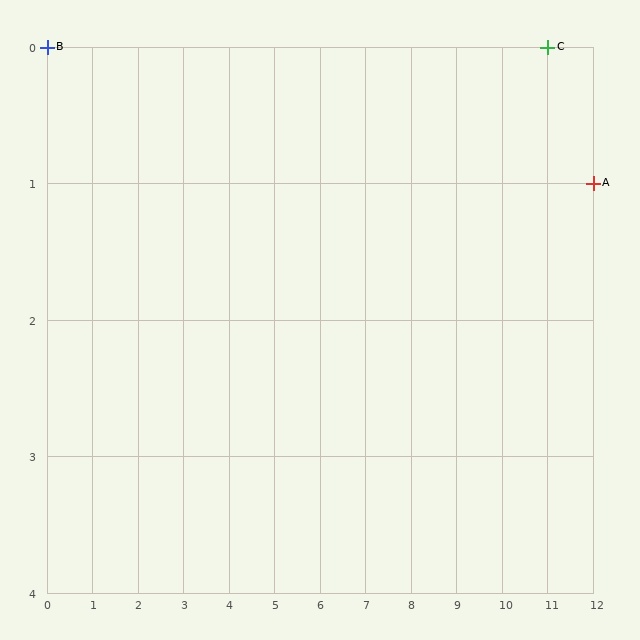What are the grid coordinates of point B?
Point B is at grid coordinates (0, 0).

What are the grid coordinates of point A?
Point A is at grid coordinates (12, 1).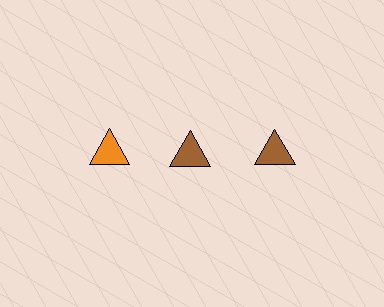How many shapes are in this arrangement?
There are 3 shapes arranged in a grid pattern.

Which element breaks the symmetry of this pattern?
The orange triangle in the top row, leftmost column breaks the symmetry. All other shapes are brown triangles.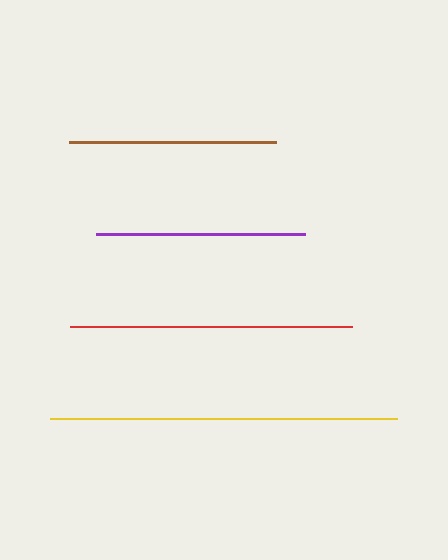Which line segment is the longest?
The yellow line is the longest at approximately 347 pixels.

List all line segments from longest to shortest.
From longest to shortest: yellow, red, purple, brown.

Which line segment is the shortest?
The brown line is the shortest at approximately 207 pixels.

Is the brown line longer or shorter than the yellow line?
The yellow line is longer than the brown line.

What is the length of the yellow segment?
The yellow segment is approximately 347 pixels long.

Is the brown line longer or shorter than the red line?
The red line is longer than the brown line.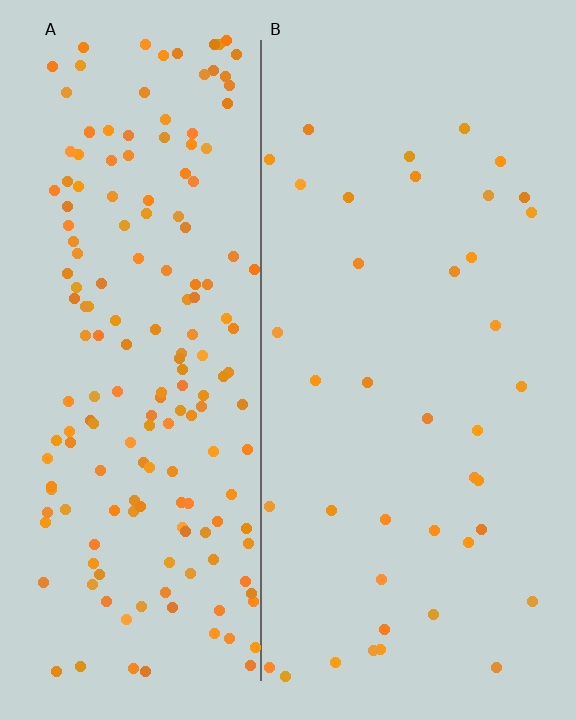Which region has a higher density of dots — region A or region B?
A (the left).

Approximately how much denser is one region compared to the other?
Approximately 4.6× — region A over region B.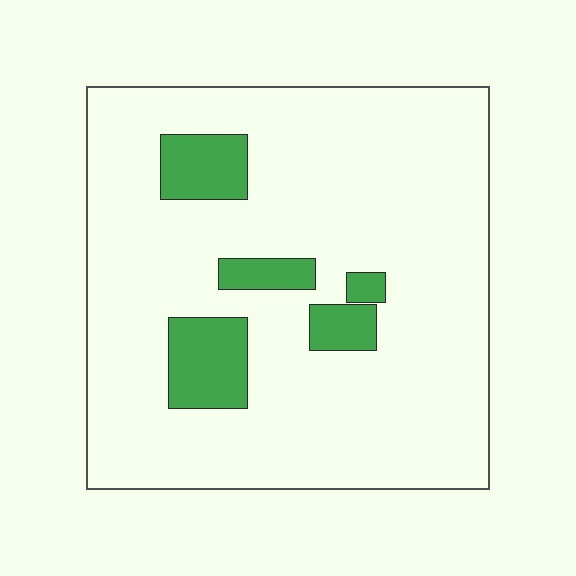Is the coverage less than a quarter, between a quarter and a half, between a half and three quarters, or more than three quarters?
Less than a quarter.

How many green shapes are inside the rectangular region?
5.